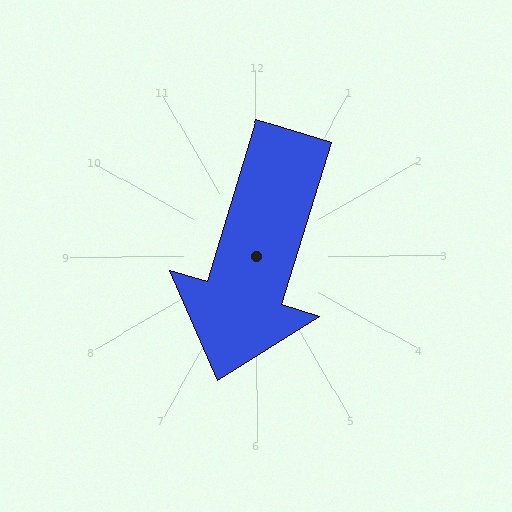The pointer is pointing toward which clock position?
Roughly 7 o'clock.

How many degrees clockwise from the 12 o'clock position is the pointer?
Approximately 197 degrees.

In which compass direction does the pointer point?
South.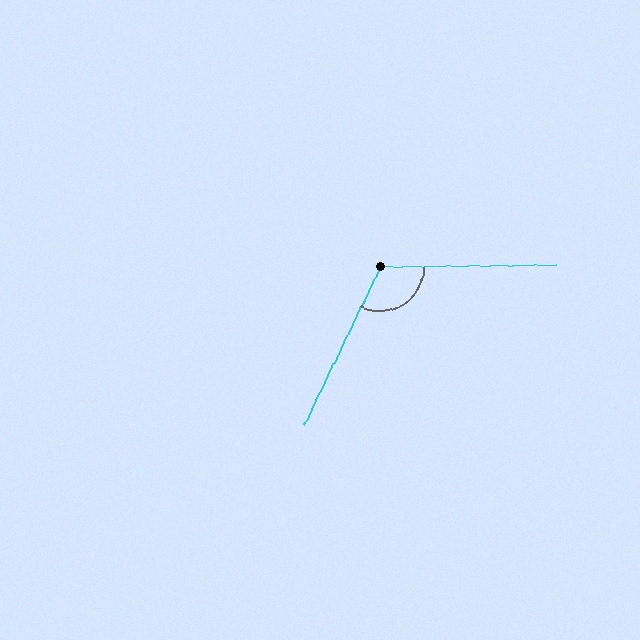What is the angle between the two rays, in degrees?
Approximately 117 degrees.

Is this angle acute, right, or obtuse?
It is obtuse.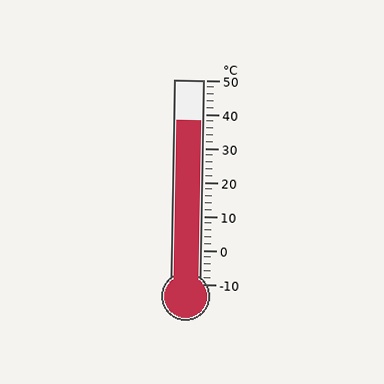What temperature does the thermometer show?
The thermometer shows approximately 38°C.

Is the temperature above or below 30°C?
The temperature is above 30°C.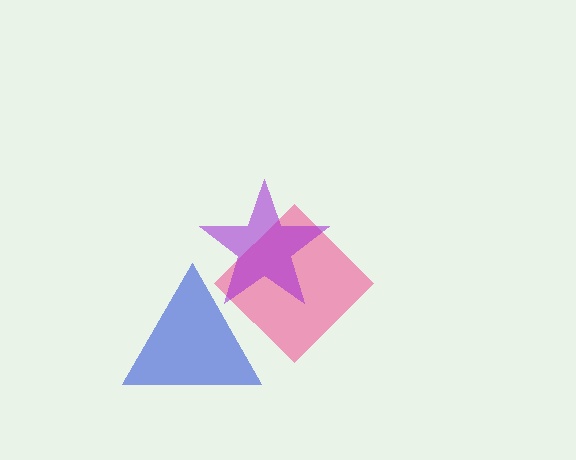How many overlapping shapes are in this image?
There are 3 overlapping shapes in the image.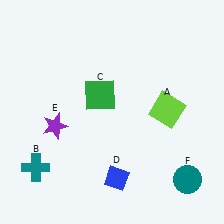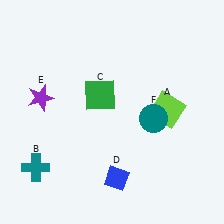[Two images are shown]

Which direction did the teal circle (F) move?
The teal circle (F) moved up.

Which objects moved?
The objects that moved are: the purple star (E), the teal circle (F).